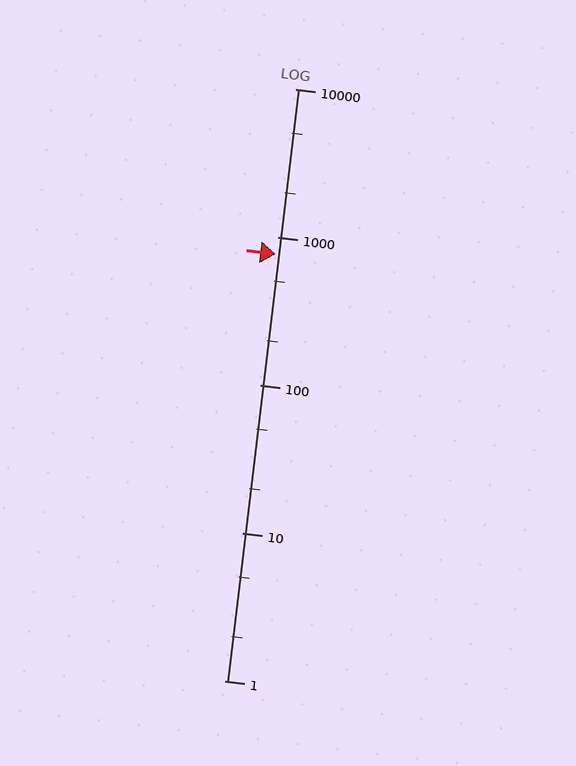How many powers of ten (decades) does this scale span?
The scale spans 4 decades, from 1 to 10000.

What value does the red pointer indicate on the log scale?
The pointer indicates approximately 760.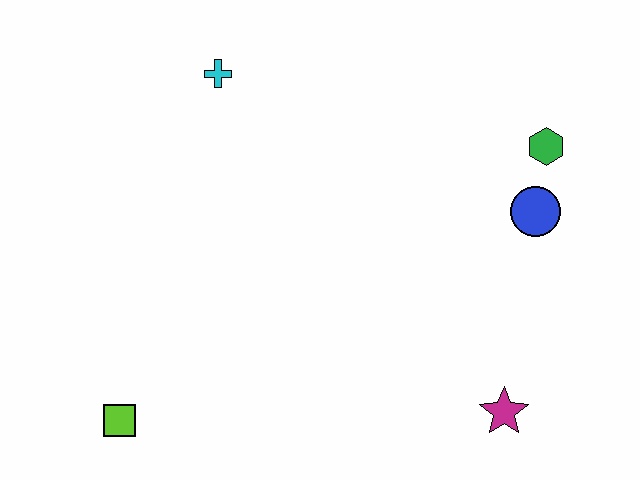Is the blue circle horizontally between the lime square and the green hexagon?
Yes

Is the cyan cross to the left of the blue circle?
Yes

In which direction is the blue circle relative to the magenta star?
The blue circle is above the magenta star.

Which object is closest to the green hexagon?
The blue circle is closest to the green hexagon.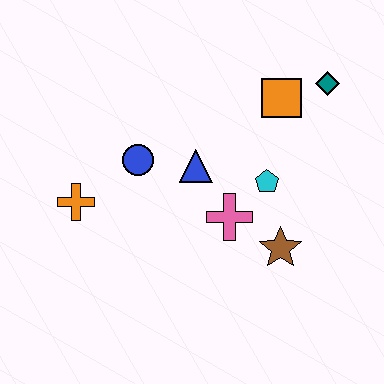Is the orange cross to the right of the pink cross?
No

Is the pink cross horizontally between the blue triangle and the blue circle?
No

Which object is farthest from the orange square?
The orange cross is farthest from the orange square.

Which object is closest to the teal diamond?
The orange square is closest to the teal diamond.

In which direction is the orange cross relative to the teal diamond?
The orange cross is to the left of the teal diamond.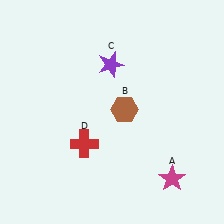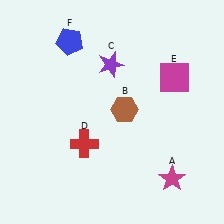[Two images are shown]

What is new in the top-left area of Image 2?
A blue pentagon (F) was added in the top-left area of Image 2.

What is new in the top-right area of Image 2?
A magenta square (E) was added in the top-right area of Image 2.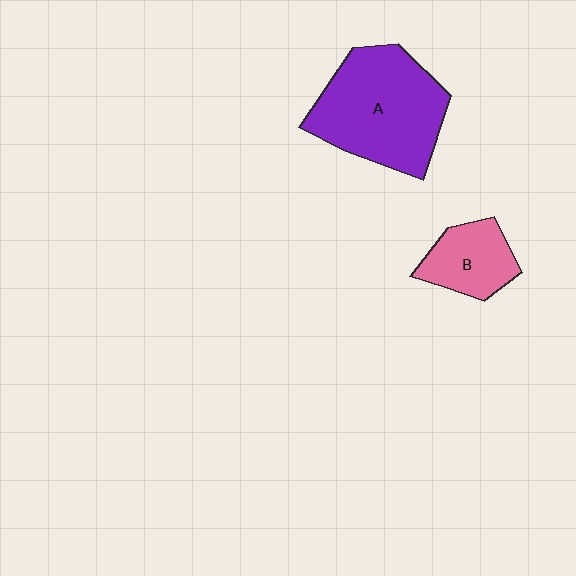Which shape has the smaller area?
Shape B (pink).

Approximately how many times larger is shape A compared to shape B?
Approximately 2.3 times.